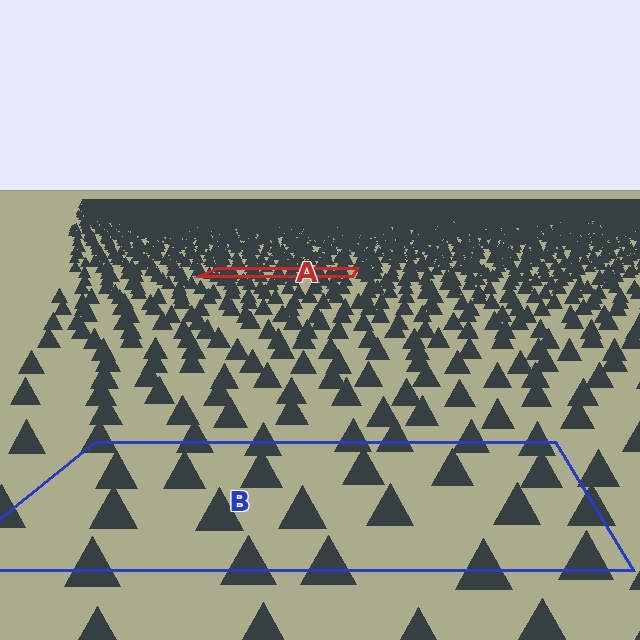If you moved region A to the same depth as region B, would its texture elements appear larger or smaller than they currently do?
They would appear larger. At a closer depth, the same texture elements are projected at a bigger on-screen size.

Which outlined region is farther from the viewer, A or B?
Region A is farther from the viewer — the texture elements inside it appear smaller and more densely packed.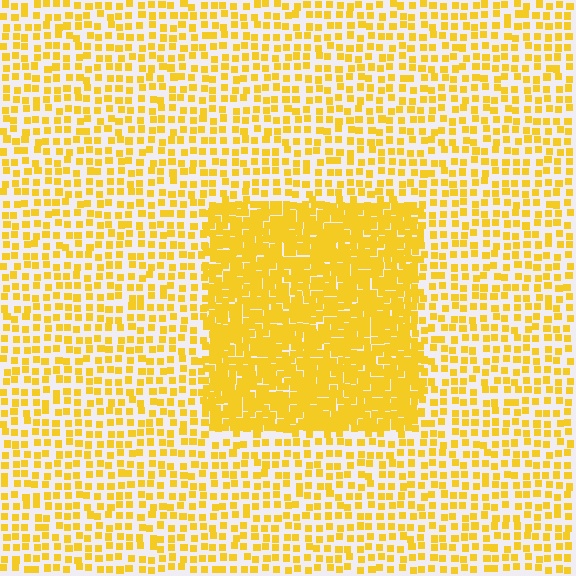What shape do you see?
I see a rectangle.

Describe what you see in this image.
The image contains small yellow elements arranged at two different densities. A rectangle-shaped region is visible where the elements are more densely packed than the surrounding area.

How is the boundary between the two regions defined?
The boundary is defined by a change in element density (approximately 2.4x ratio). All elements are the same color, size, and shape.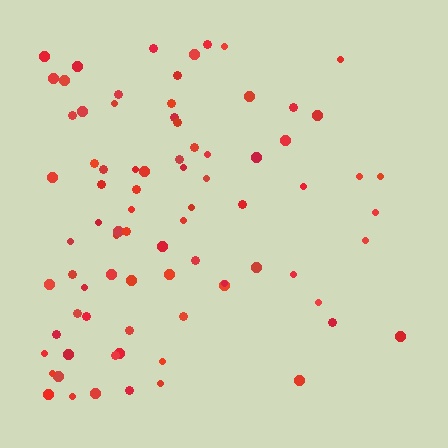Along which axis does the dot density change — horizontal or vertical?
Horizontal.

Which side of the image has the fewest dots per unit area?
The right.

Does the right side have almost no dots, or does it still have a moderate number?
Still a moderate number, just noticeably fewer than the left.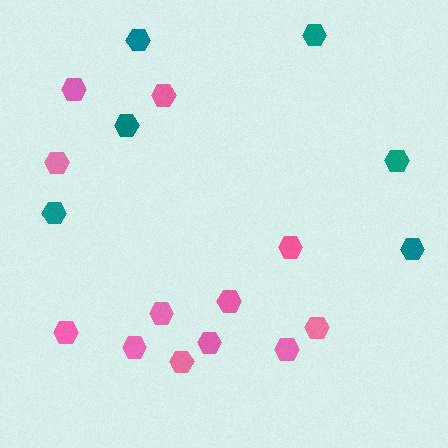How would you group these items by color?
There are 2 groups: one group of pink hexagons (12) and one group of teal hexagons (6).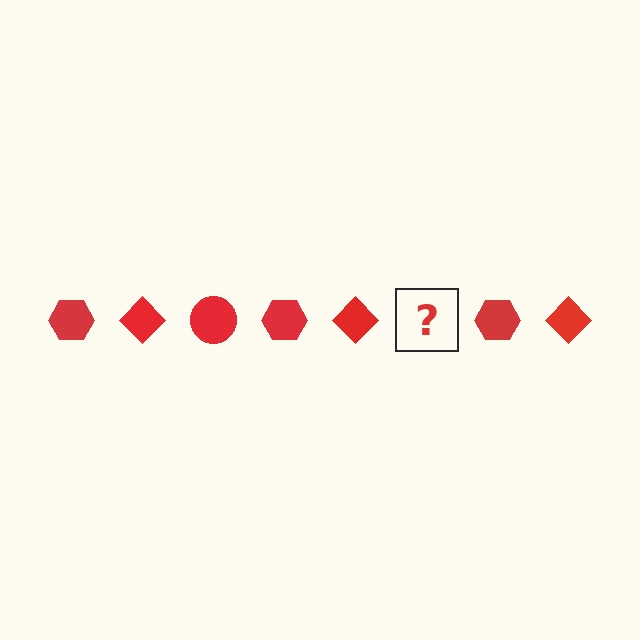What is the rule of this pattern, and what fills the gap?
The rule is that the pattern cycles through hexagon, diamond, circle shapes in red. The gap should be filled with a red circle.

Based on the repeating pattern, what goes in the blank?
The blank should be a red circle.